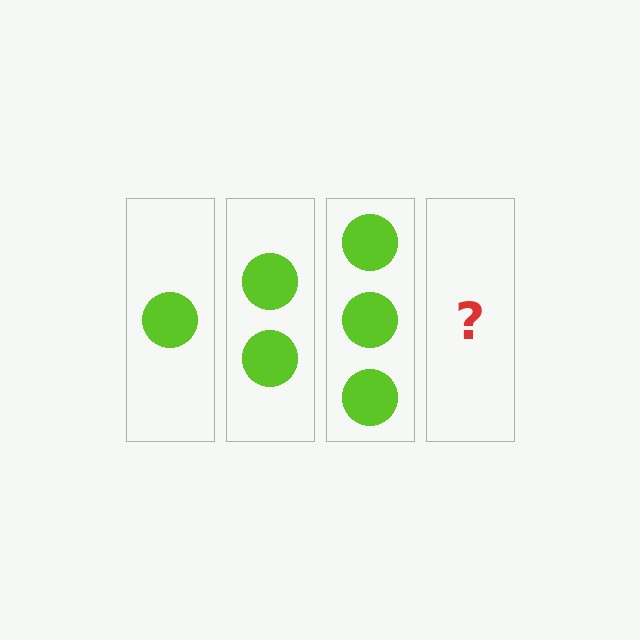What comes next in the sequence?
The next element should be 4 circles.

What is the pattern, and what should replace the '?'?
The pattern is that each step adds one more circle. The '?' should be 4 circles.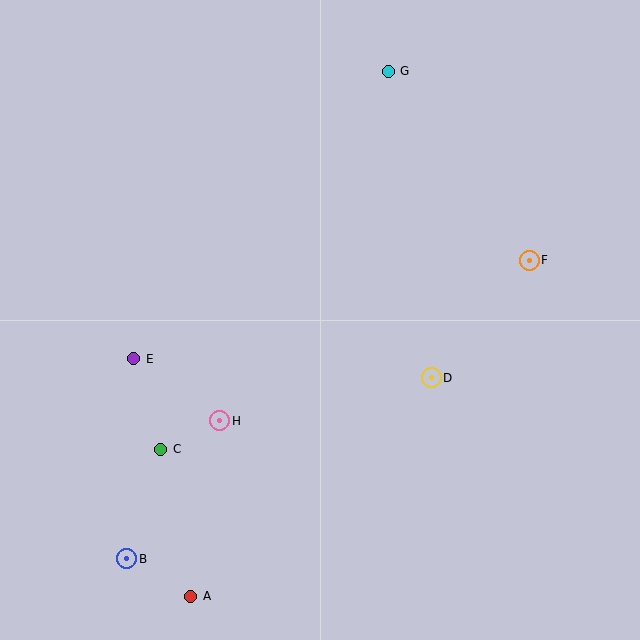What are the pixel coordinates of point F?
Point F is at (529, 260).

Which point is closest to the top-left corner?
Point E is closest to the top-left corner.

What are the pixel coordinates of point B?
Point B is at (127, 559).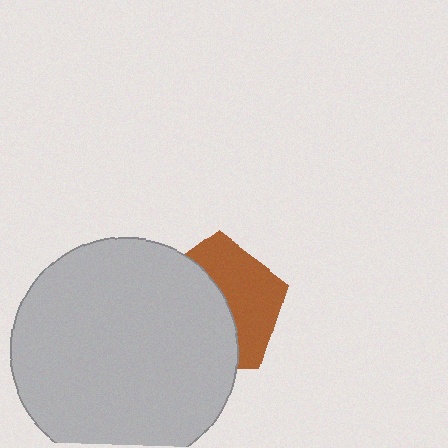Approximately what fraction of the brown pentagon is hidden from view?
Roughly 54% of the brown pentagon is hidden behind the light gray circle.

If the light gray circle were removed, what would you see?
You would see the complete brown pentagon.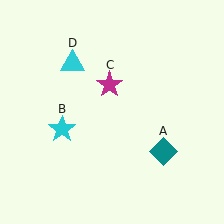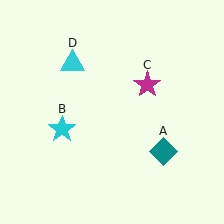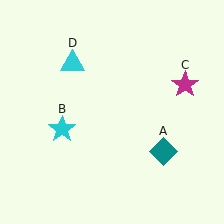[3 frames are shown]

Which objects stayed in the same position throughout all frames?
Teal diamond (object A) and cyan star (object B) and cyan triangle (object D) remained stationary.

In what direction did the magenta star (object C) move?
The magenta star (object C) moved right.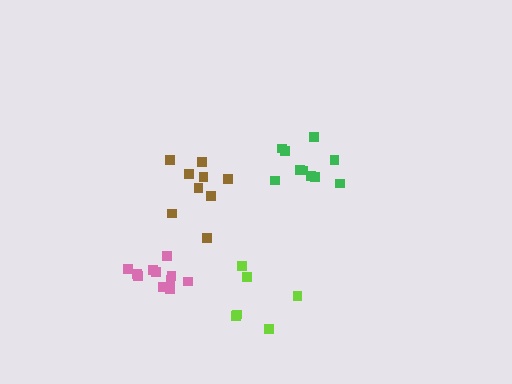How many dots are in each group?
Group 1: 10 dots, Group 2: 11 dots, Group 3: 6 dots, Group 4: 9 dots (36 total).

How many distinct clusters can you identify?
There are 4 distinct clusters.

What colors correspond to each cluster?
The clusters are colored: green, pink, lime, brown.